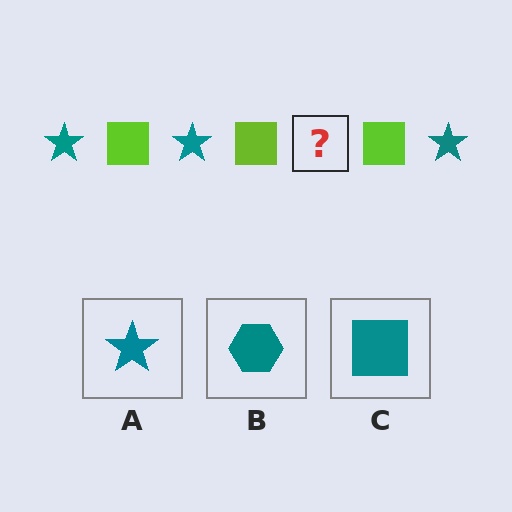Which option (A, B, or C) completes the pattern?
A.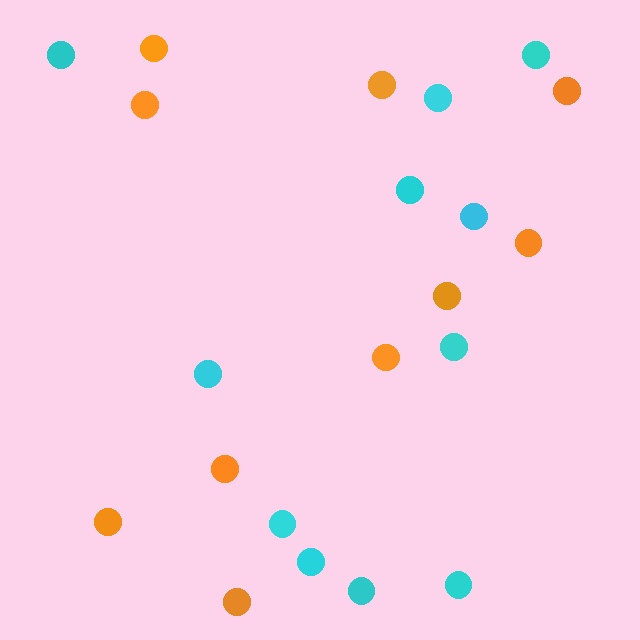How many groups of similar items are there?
There are 2 groups: one group of cyan circles (11) and one group of orange circles (10).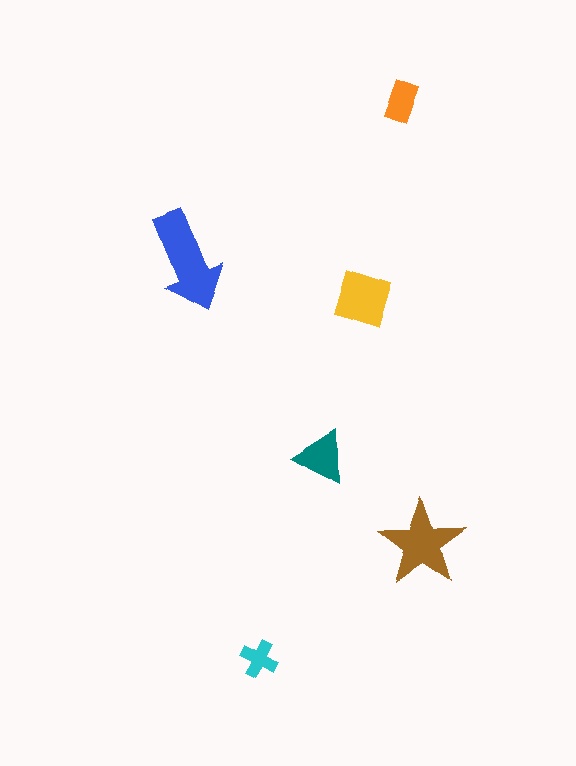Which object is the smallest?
The cyan cross.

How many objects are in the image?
There are 6 objects in the image.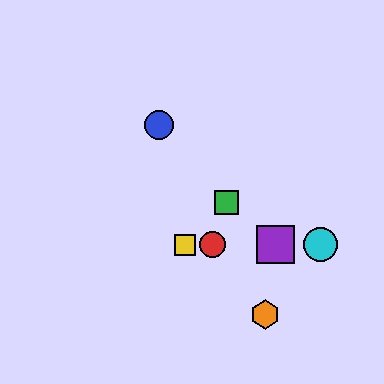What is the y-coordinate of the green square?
The green square is at y≈202.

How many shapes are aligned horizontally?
4 shapes (the red circle, the yellow square, the purple square, the cyan circle) are aligned horizontally.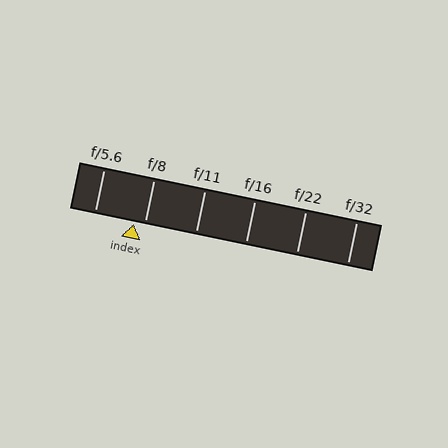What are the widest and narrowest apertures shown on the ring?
The widest aperture shown is f/5.6 and the narrowest is f/32.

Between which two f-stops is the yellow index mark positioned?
The index mark is between f/5.6 and f/8.